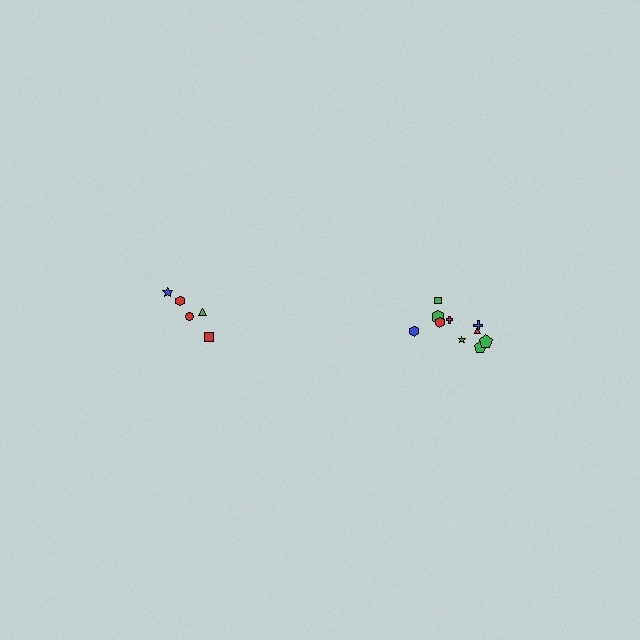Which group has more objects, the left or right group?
The right group.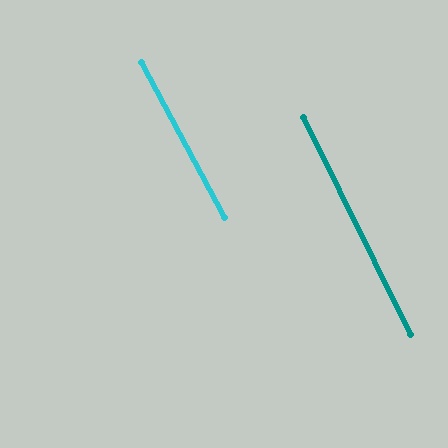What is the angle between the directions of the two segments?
Approximately 2 degrees.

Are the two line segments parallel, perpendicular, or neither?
Parallel — their directions differ by only 1.8°.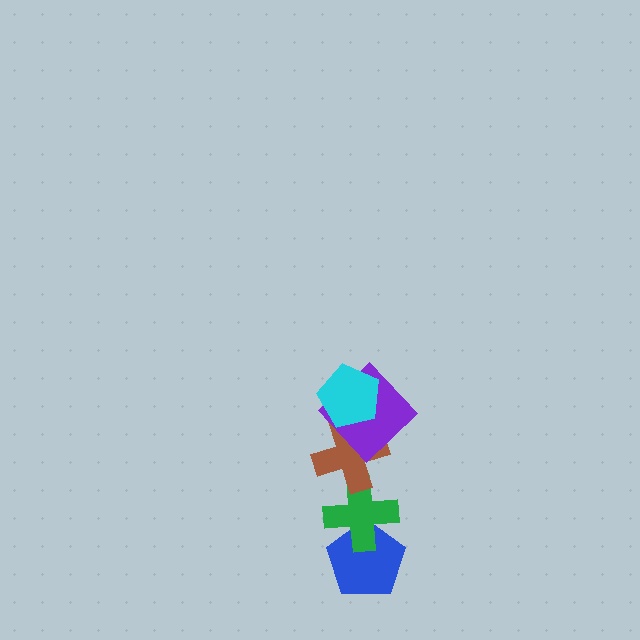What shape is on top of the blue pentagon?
The green cross is on top of the blue pentagon.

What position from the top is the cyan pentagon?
The cyan pentagon is 1st from the top.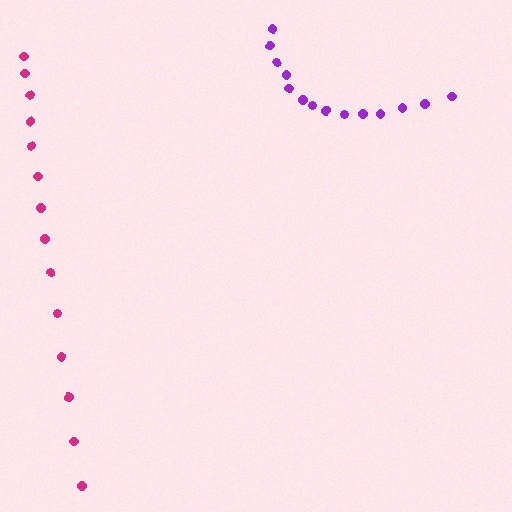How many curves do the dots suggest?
There are 2 distinct paths.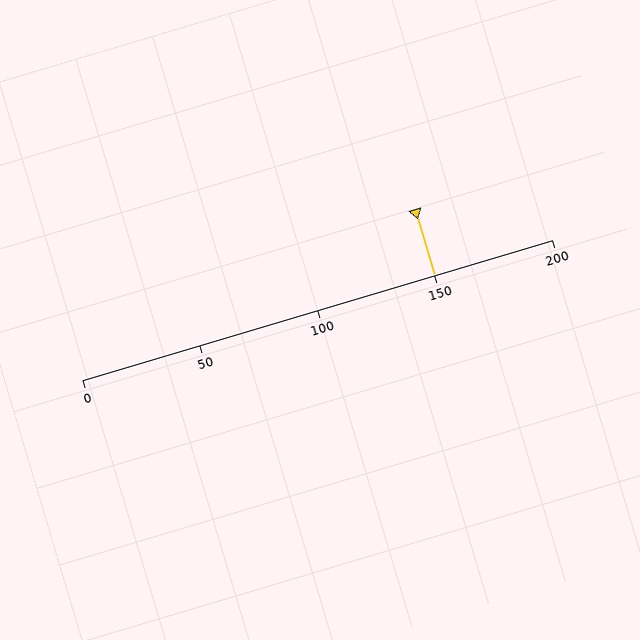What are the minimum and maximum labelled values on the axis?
The axis runs from 0 to 200.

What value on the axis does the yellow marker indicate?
The marker indicates approximately 150.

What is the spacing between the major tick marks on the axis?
The major ticks are spaced 50 apart.